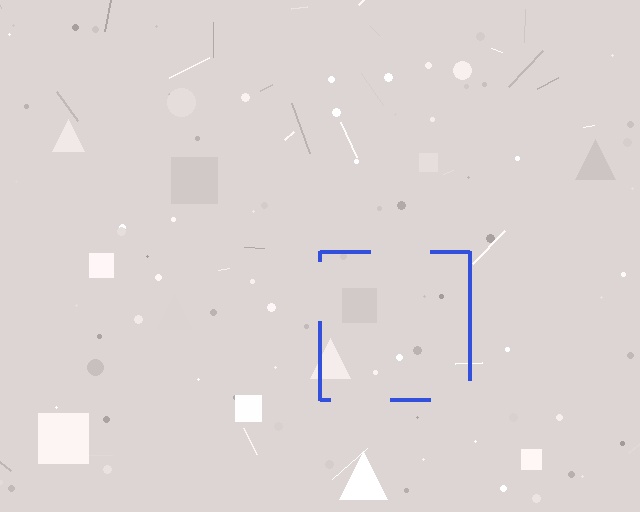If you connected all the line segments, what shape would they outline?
They would outline a square.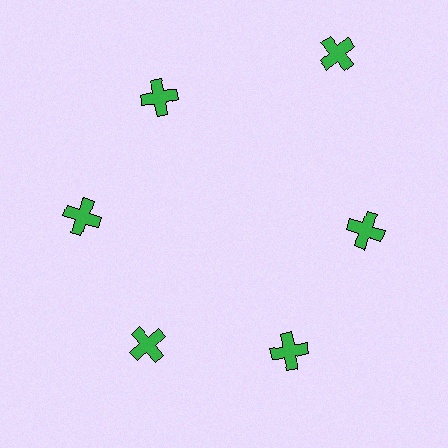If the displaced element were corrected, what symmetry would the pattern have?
It would have 6-fold rotational symmetry — the pattern would map onto itself every 60 degrees.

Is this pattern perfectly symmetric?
No. The 6 green crosses are arranged in a ring, but one element near the 1 o'clock position is pushed outward from the center, breaking the 6-fold rotational symmetry.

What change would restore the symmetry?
The symmetry would be restored by moving it inward, back onto the ring so that all 6 crosses sit at equal angles and equal distance from the center.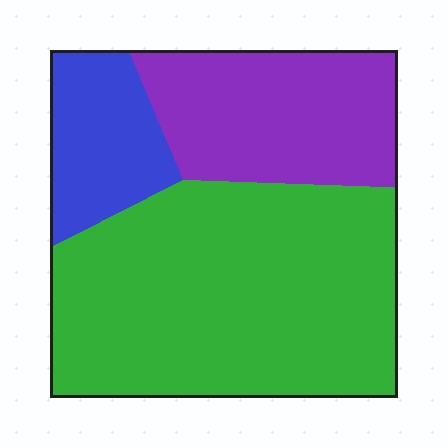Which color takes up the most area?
Green, at roughly 60%.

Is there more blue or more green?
Green.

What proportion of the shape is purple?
Purple covers 27% of the shape.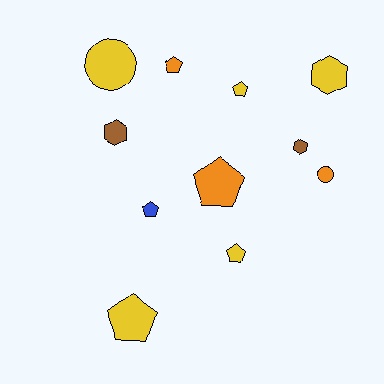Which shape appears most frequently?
Pentagon, with 6 objects.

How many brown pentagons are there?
There are no brown pentagons.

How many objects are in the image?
There are 11 objects.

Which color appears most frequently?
Yellow, with 5 objects.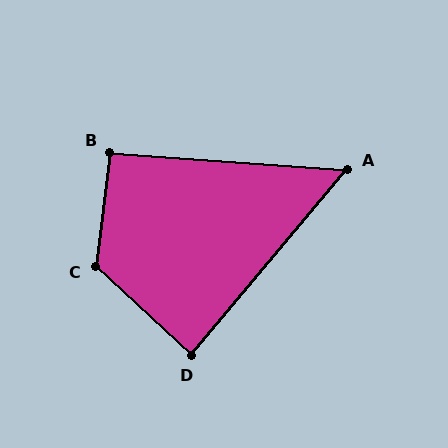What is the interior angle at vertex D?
Approximately 87 degrees (approximately right).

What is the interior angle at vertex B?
Approximately 93 degrees (approximately right).